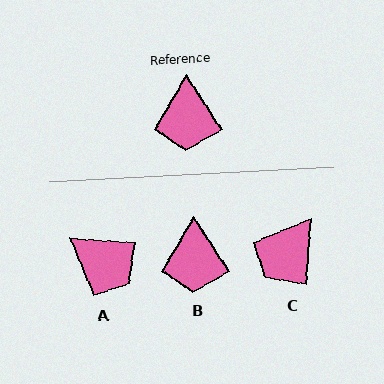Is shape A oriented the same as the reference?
No, it is off by about 53 degrees.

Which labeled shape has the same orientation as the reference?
B.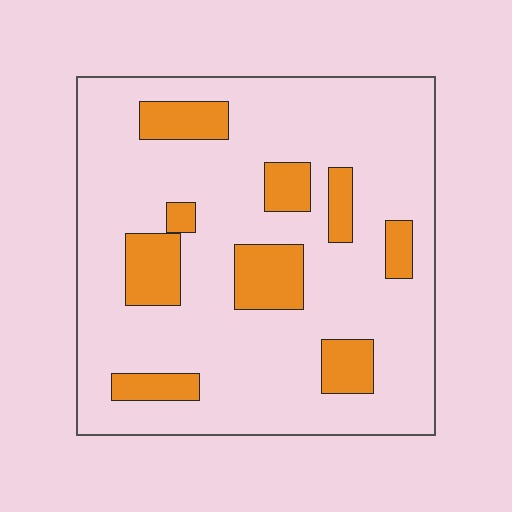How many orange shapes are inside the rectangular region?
9.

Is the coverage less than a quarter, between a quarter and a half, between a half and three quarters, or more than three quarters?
Less than a quarter.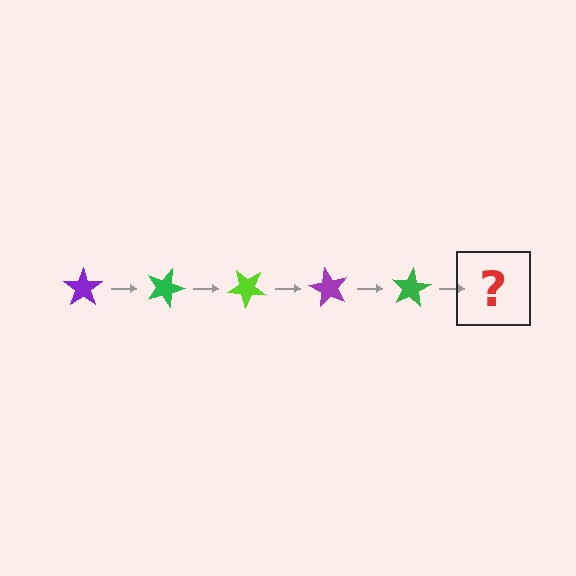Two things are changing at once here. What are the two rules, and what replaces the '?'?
The two rules are that it rotates 20 degrees each step and the color cycles through purple, green, and lime. The '?' should be a lime star, rotated 100 degrees from the start.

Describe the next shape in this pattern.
It should be a lime star, rotated 100 degrees from the start.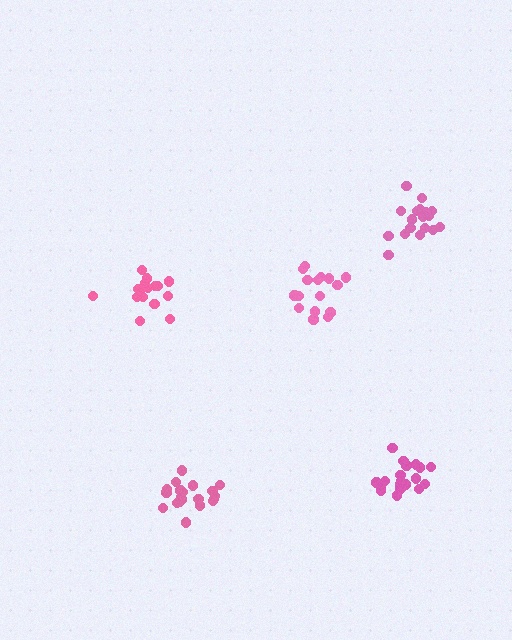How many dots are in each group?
Group 1: 16 dots, Group 2: 20 dots, Group 3: 16 dots, Group 4: 19 dots, Group 5: 20 dots (91 total).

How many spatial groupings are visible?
There are 5 spatial groupings.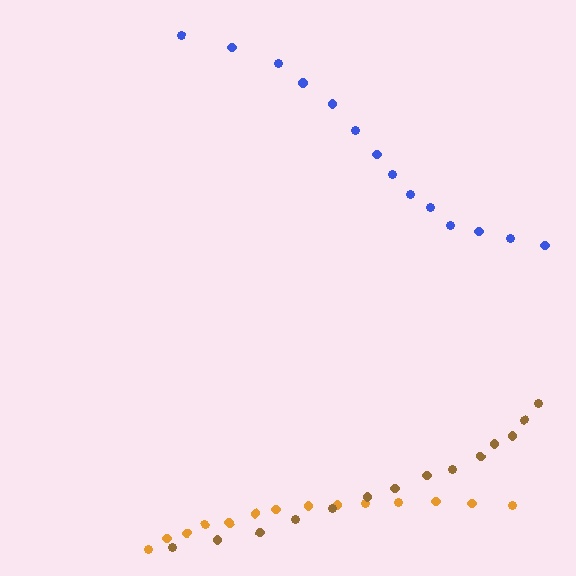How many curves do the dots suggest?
There are 3 distinct paths.